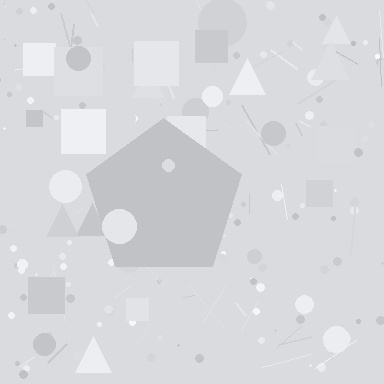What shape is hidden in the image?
A pentagon is hidden in the image.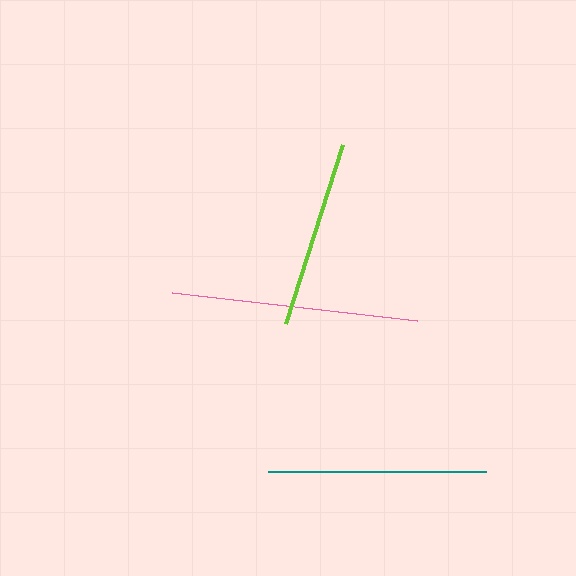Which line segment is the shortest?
The lime line is the shortest at approximately 188 pixels.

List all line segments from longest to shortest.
From longest to shortest: pink, teal, lime.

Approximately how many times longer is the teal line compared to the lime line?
The teal line is approximately 1.2 times the length of the lime line.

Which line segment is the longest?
The pink line is the longest at approximately 246 pixels.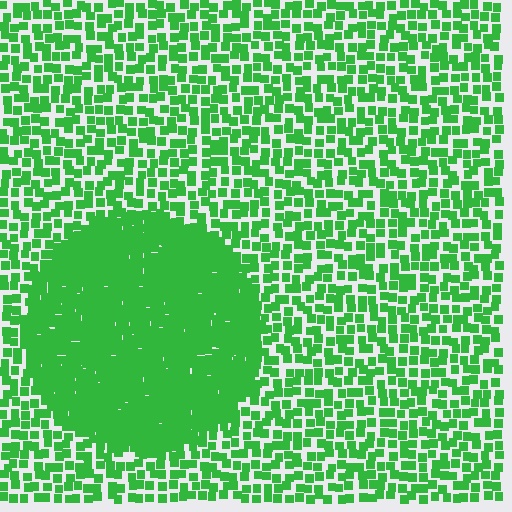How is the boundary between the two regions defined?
The boundary is defined by a change in element density (approximately 2.3x ratio). All elements are the same color, size, and shape.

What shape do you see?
I see a circle.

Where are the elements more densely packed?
The elements are more densely packed inside the circle boundary.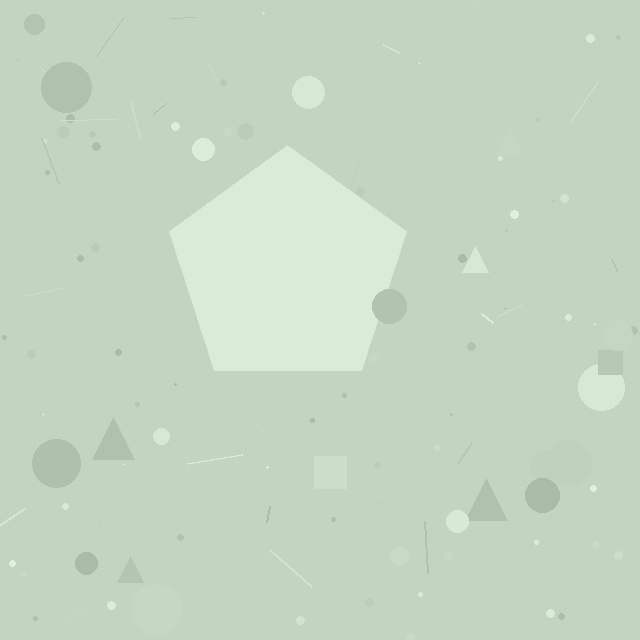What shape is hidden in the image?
A pentagon is hidden in the image.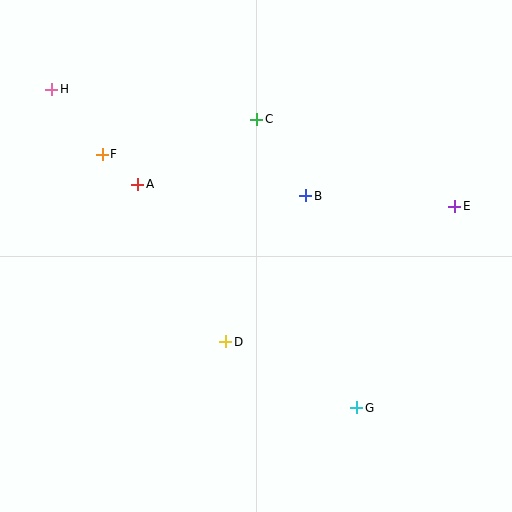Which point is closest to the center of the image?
Point B at (306, 196) is closest to the center.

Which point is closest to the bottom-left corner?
Point D is closest to the bottom-left corner.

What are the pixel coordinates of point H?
Point H is at (52, 89).